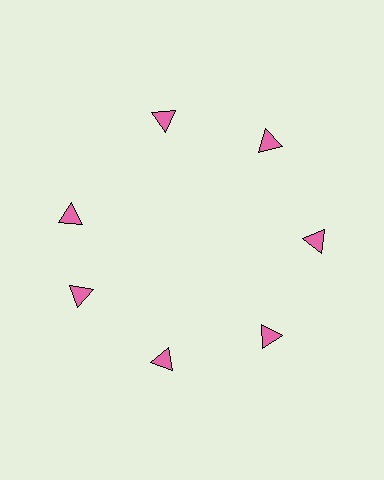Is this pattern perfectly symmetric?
No. The 7 pink triangles are arranged in a ring, but one element near the 10 o'clock position is rotated out of alignment along the ring, breaking the 7-fold rotational symmetry.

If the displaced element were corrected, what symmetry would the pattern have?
It would have 7-fold rotational symmetry — the pattern would map onto itself every 51 degrees.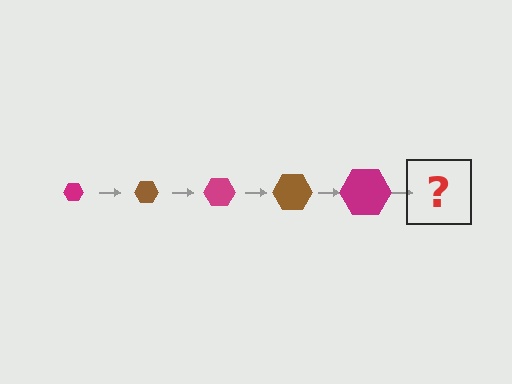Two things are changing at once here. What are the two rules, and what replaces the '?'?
The two rules are that the hexagon grows larger each step and the color cycles through magenta and brown. The '?' should be a brown hexagon, larger than the previous one.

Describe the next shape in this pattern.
It should be a brown hexagon, larger than the previous one.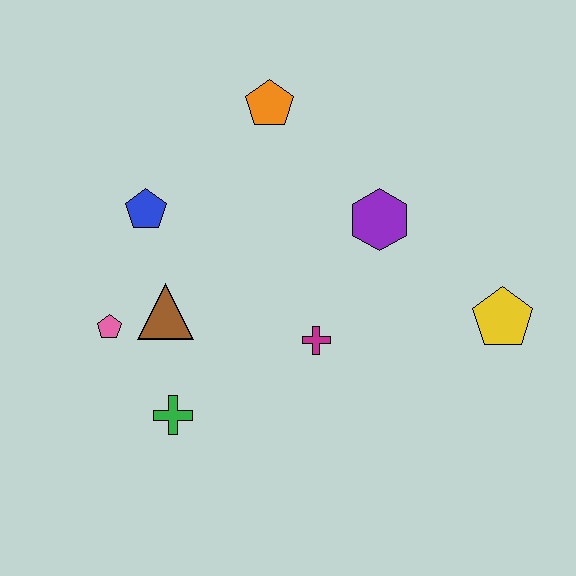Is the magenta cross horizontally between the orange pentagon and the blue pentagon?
No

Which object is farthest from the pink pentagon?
The yellow pentagon is farthest from the pink pentagon.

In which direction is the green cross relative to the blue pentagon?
The green cross is below the blue pentagon.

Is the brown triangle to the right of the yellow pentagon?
No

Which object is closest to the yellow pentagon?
The purple hexagon is closest to the yellow pentagon.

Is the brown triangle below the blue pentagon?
Yes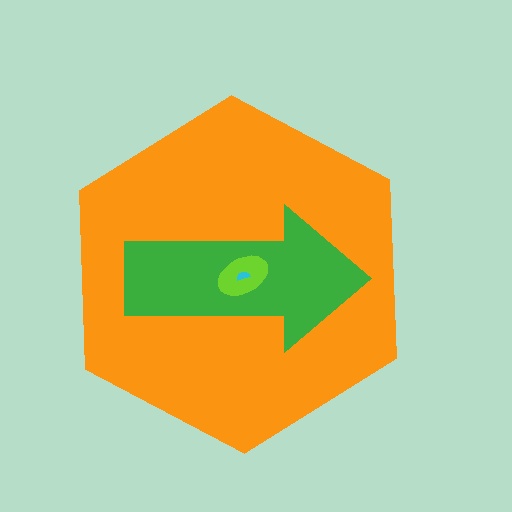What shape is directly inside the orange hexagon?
The green arrow.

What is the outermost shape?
The orange hexagon.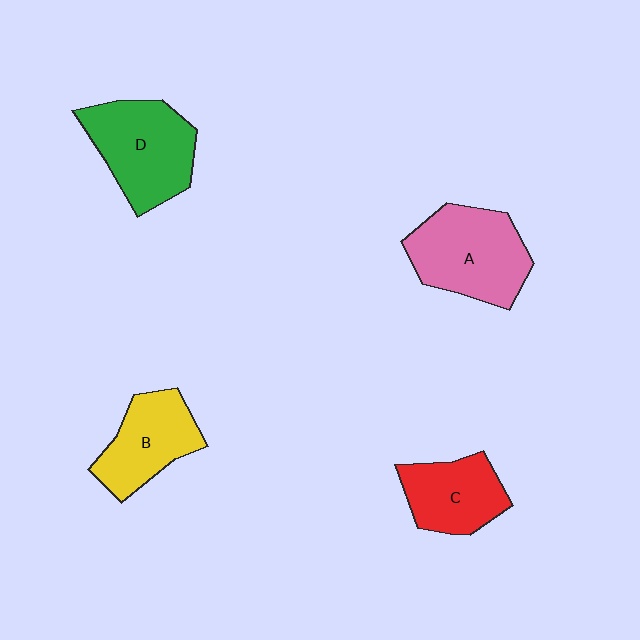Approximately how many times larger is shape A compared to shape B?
Approximately 1.3 times.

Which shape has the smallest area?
Shape C (red).